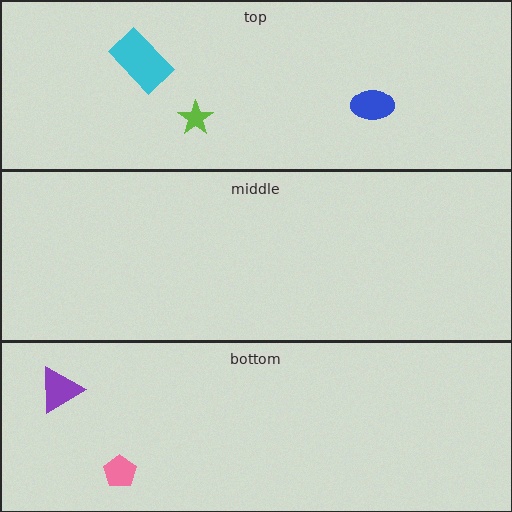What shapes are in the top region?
The lime star, the blue ellipse, the cyan rectangle.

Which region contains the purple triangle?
The bottom region.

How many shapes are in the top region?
3.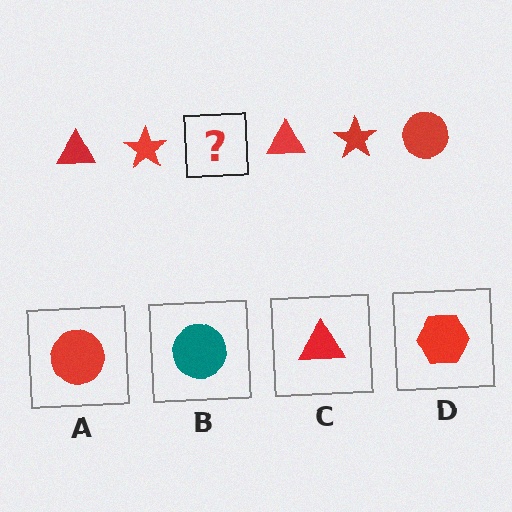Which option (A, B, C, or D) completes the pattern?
A.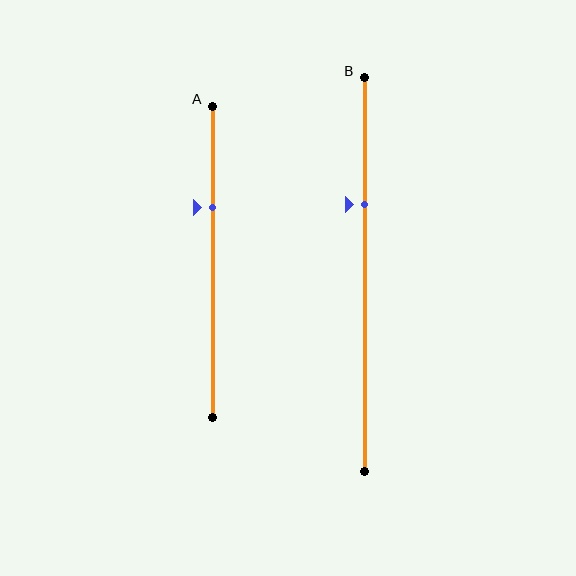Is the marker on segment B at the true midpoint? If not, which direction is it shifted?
No, the marker on segment B is shifted upward by about 18% of the segment length.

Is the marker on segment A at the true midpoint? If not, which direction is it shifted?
No, the marker on segment A is shifted upward by about 18% of the segment length.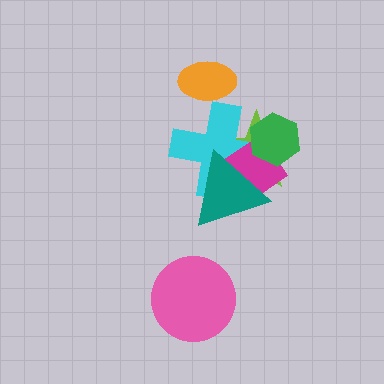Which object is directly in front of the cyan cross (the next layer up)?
The magenta diamond is directly in front of the cyan cross.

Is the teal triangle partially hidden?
No, no other shape covers it.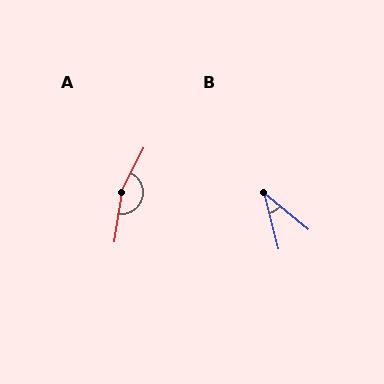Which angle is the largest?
A, at approximately 162 degrees.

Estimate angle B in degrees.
Approximately 36 degrees.